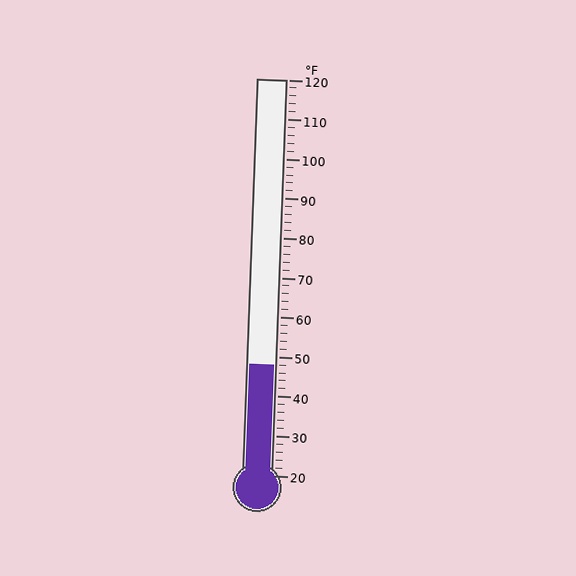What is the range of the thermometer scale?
The thermometer scale ranges from 20°F to 120°F.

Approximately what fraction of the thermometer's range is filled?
The thermometer is filled to approximately 30% of its range.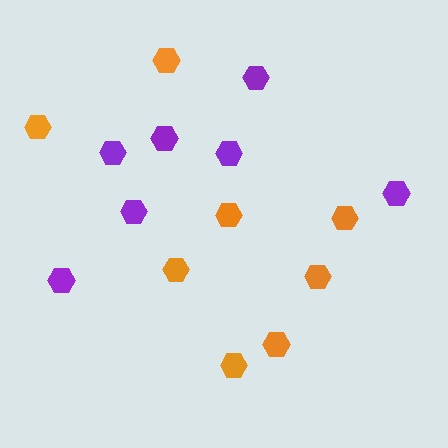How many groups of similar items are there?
There are 2 groups: one group of purple hexagons (7) and one group of orange hexagons (8).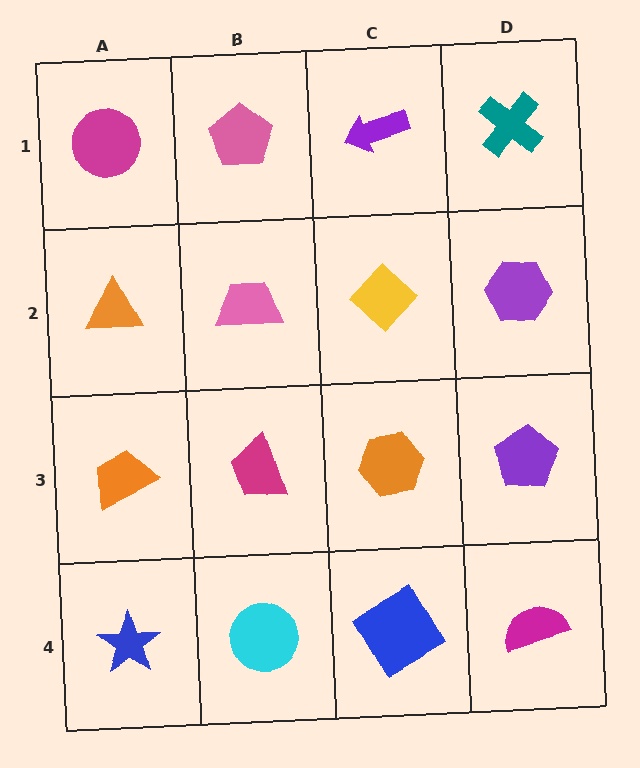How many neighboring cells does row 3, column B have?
4.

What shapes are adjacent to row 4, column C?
An orange hexagon (row 3, column C), a cyan circle (row 4, column B), a magenta semicircle (row 4, column D).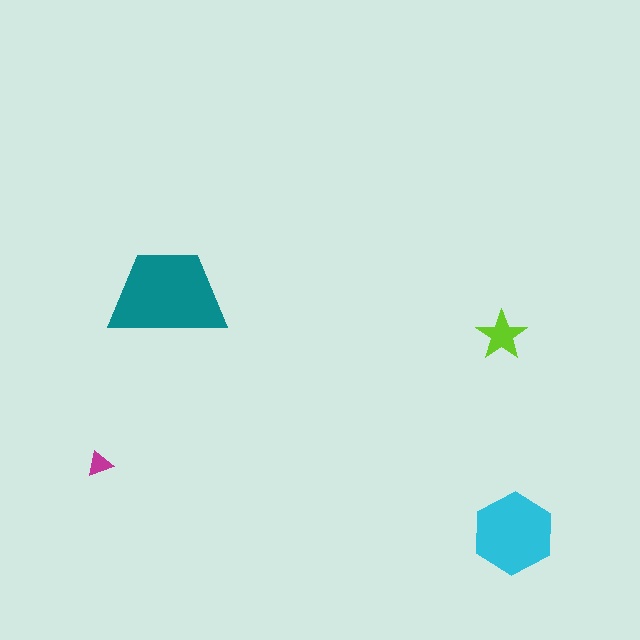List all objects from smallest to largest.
The magenta triangle, the lime star, the cyan hexagon, the teal trapezoid.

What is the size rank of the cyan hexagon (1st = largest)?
2nd.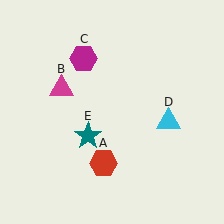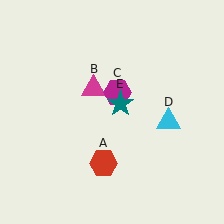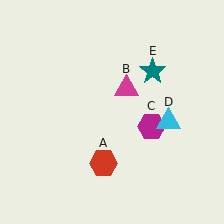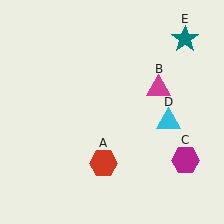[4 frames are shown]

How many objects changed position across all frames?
3 objects changed position: magenta triangle (object B), magenta hexagon (object C), teal star (object E).